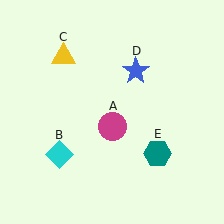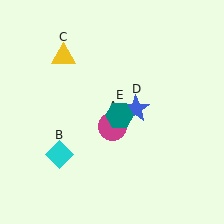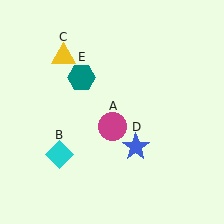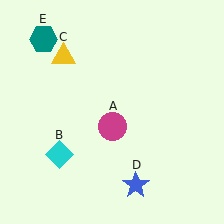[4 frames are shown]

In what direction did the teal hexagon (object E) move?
The teal hexagon (object E) moved up and to the left.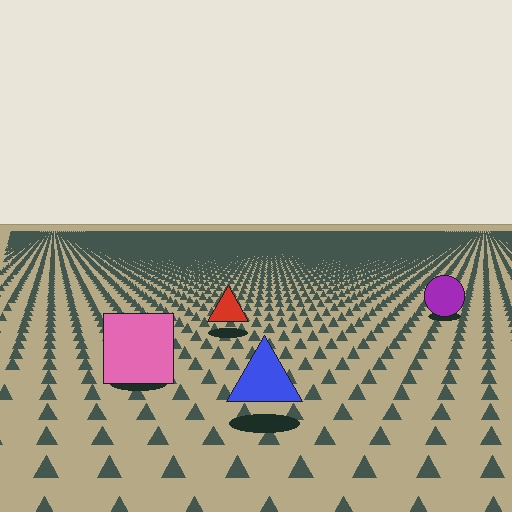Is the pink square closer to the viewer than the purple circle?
Yes. The pink square is closer — you can tell from the texture gradient: the ground texture is coarser near it.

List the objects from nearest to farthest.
From nearest to farthest: the blue triangle, the pink square, the red triangle, the purple circle.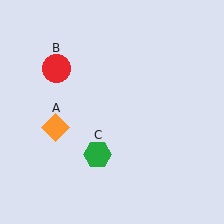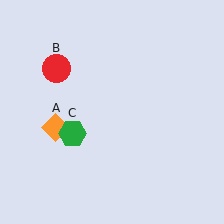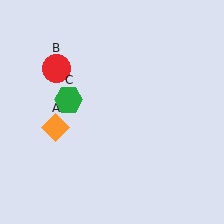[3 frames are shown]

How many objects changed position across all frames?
1 object changed position: green hexagon (object C).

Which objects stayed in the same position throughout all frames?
Orange diamond (object A) and red circle (object B) remained stationary.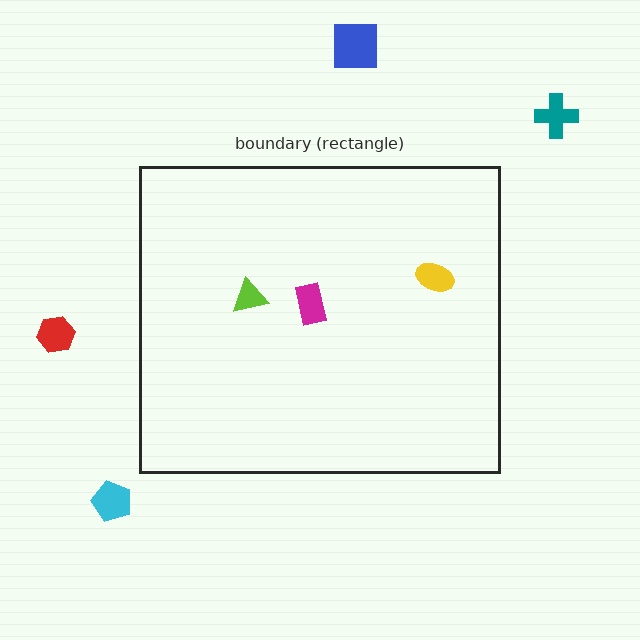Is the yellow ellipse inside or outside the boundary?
Inside.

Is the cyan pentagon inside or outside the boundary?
Outside.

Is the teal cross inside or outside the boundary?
Outside.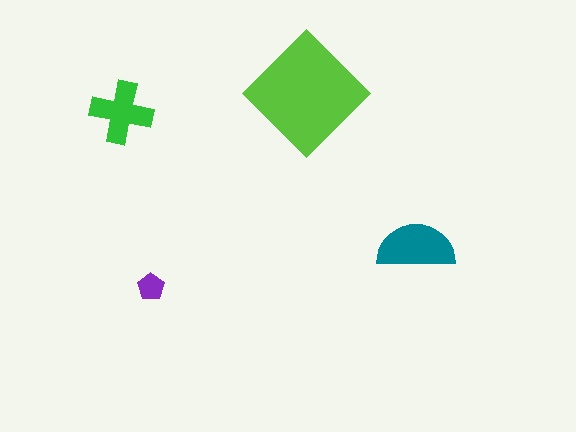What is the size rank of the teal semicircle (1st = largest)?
2nd.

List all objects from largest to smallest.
The lime diamond, the teal semicircle, the green cross, the purple pentagon.